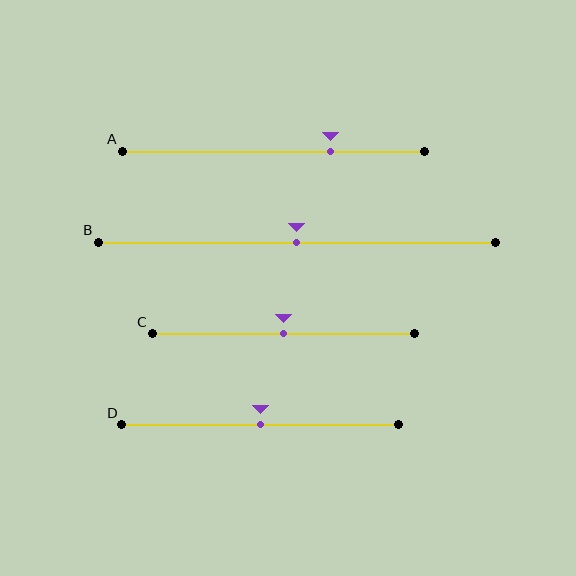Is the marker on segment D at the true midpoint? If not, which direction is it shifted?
Yes, the marker on segment D is at the true midpoint.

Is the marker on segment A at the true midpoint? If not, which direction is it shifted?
No, the marker on segment A is shifted to the right by about 19% of the segment length.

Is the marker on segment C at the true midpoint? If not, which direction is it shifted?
Yes, the marker on segment C is at the true midpoint.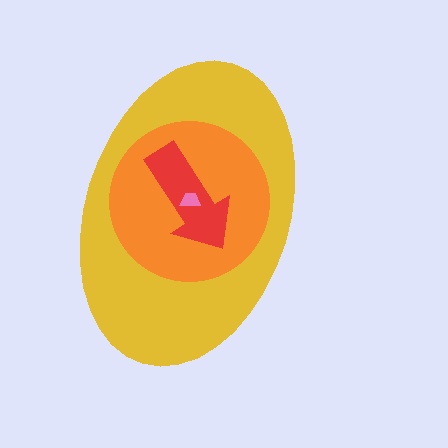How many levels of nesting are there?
4.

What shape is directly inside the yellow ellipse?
The orange circle.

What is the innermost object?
The pink trapezoid.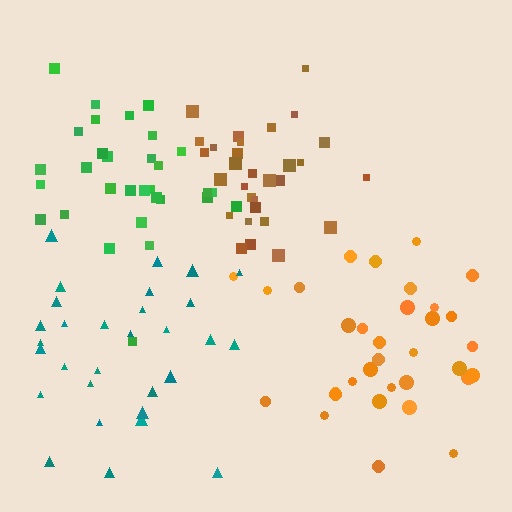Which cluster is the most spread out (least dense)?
Teal.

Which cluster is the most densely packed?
Brown.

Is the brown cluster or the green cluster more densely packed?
Brown.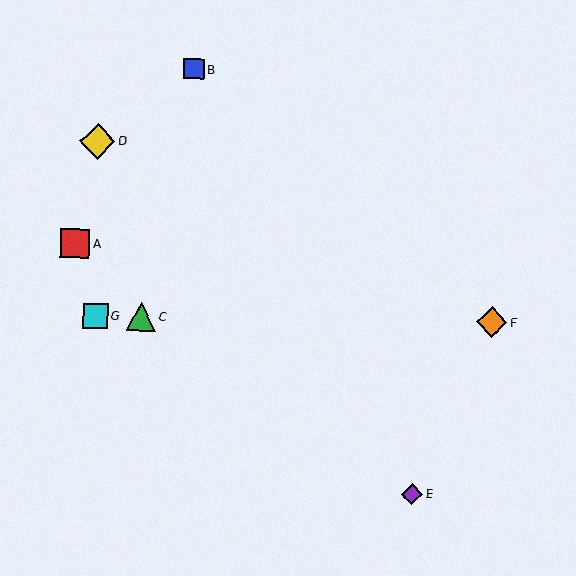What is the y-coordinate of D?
Object D is at y≈141.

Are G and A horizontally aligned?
No, G is at y≈316 and A is at y≈244.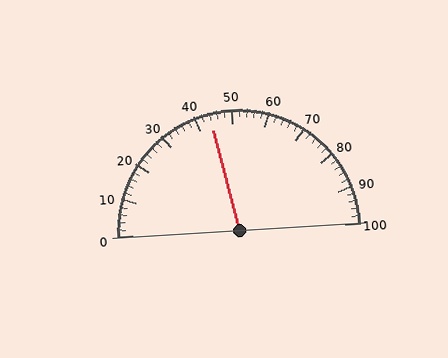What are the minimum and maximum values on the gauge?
The gauge ranges from 0 to 100.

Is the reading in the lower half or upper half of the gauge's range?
The reading is in the lower half of the range (0 to 100).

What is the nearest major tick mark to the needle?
The nearest major tick mark is 40.